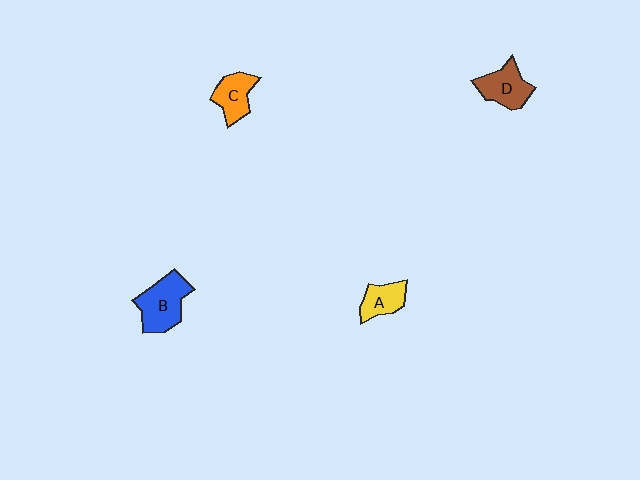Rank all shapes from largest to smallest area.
From largest to smallest: B (blue), D (brown), C (orange), A (yellow).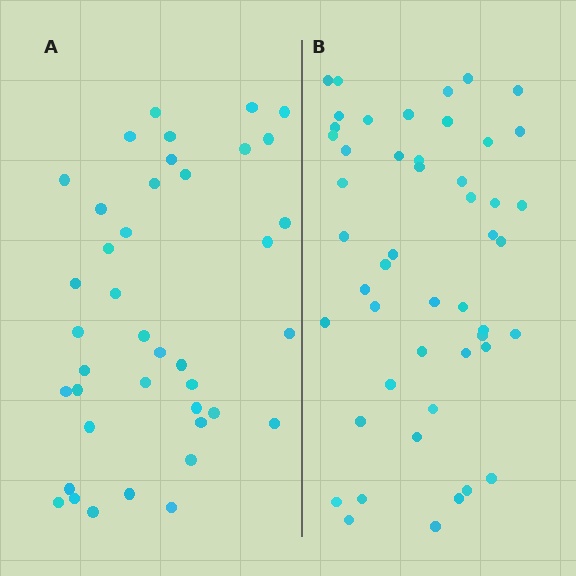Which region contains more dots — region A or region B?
Region B (the right region) has more dots.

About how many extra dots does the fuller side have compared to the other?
Region B has roughly 8 or so more dots than region A.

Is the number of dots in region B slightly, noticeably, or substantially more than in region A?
Region B has only slightly more — the two regions are fairly close. The ratio is roughly 1.2 to 1.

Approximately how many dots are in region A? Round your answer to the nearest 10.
About 40 dots.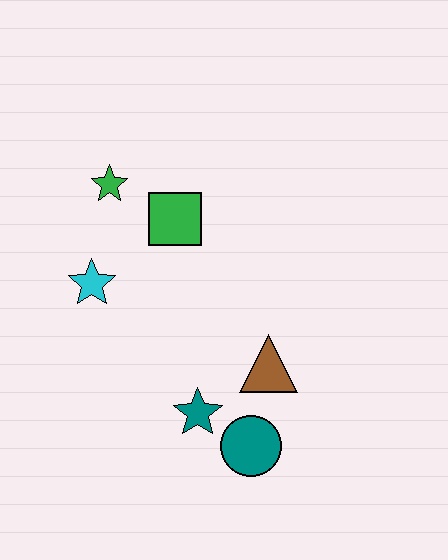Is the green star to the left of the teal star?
Yes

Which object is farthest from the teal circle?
The green star is farthest from the teal circle.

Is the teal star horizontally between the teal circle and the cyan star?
Yes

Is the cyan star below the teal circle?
No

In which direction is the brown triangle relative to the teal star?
The brown triangle is to the right of the teal star.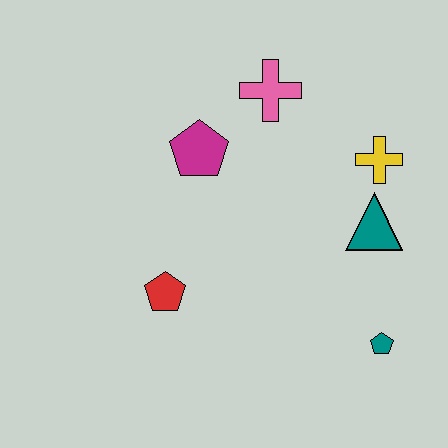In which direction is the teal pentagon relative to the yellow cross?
The teal pentagon is below the yellow cross.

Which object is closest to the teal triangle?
The yellow cross is closest to the teal triangle.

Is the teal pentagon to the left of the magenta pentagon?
No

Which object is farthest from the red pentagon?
The yellow cross is farthest from the red pentagon.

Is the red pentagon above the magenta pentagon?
No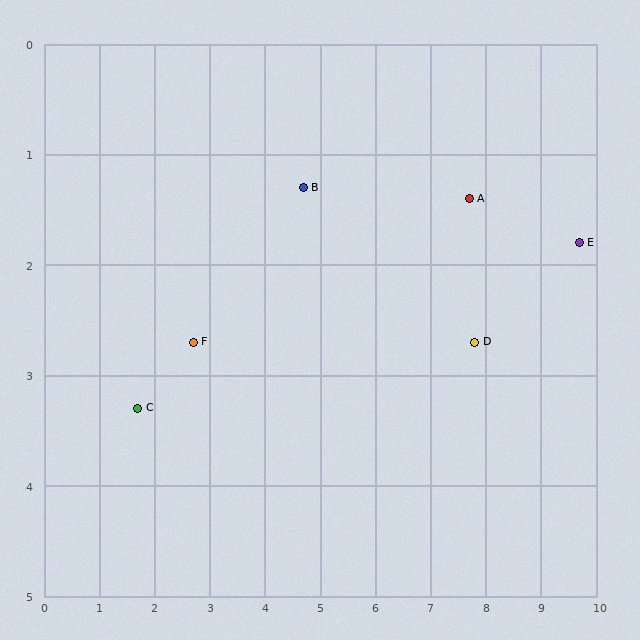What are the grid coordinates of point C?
Point C is at approximately (1.7, 3.3).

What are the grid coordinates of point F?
Point F is at approximately (2.7, 2.7).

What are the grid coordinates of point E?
Point E is at approximately (9.7, 1.8).